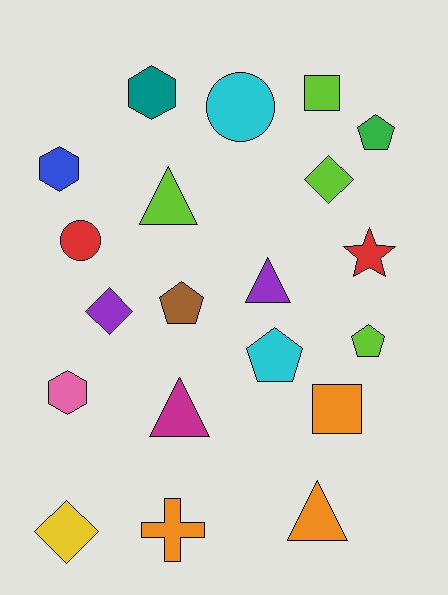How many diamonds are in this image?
There are 3 diamonds.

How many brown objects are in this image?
There is 1 brown object.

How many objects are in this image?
There are 20 objects.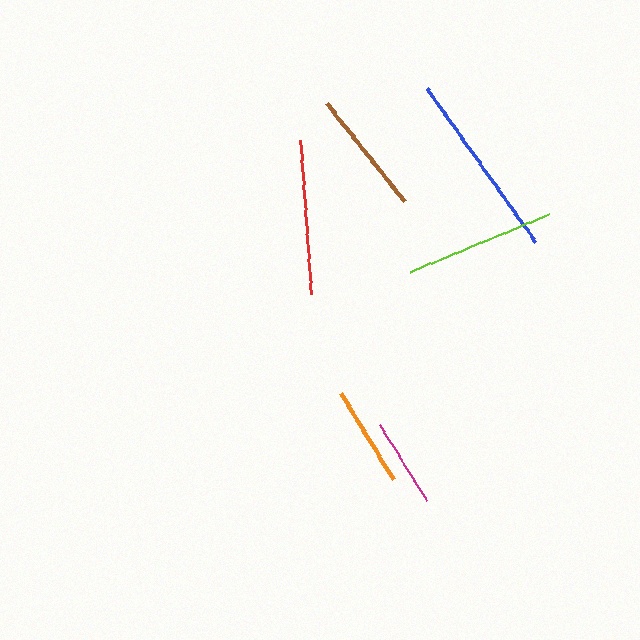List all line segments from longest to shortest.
From longest to shortest: blue, red, lime, brown, orange, magenta.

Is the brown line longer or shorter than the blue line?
The blue line is longer than the brown line.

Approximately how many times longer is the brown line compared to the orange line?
The brown line is approximately 1.2 times the length of the orange line.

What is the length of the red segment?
The red segment is approximately 154 pixels long.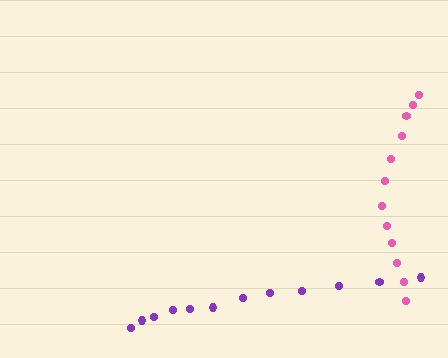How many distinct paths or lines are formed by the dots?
There are 2 distinct paths.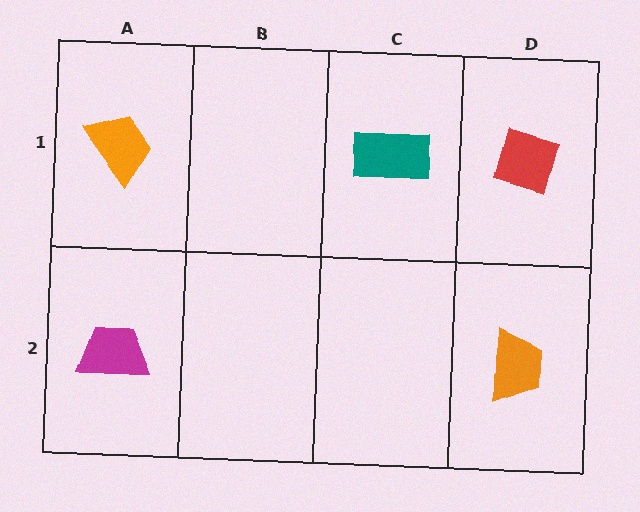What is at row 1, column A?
An orange trapezoid.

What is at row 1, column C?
A teal rectangle.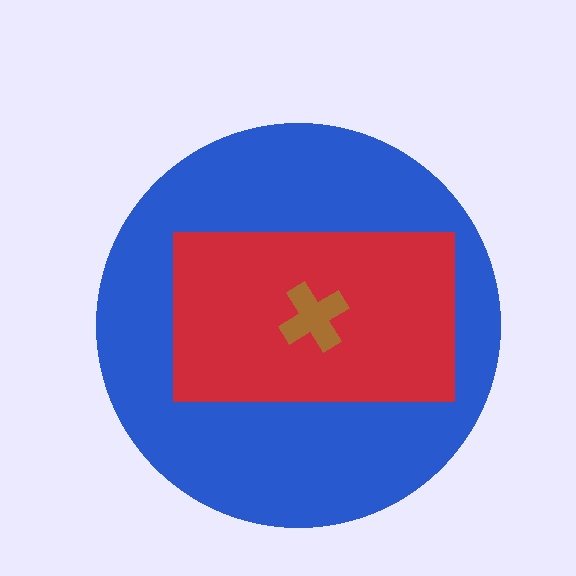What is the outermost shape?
The blue circle.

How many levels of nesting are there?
3.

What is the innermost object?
The brown cross.